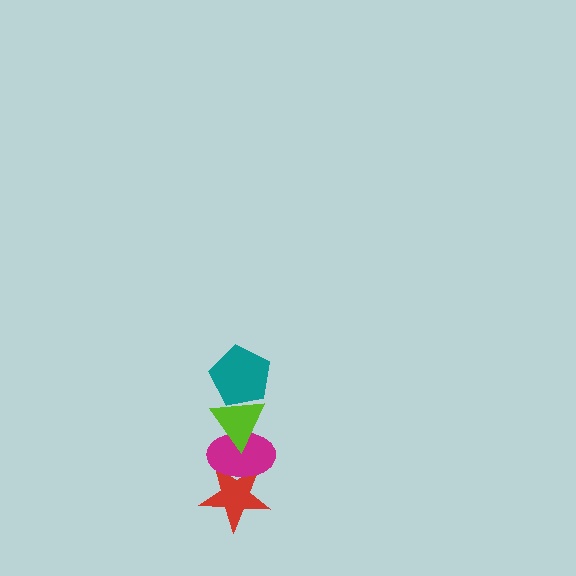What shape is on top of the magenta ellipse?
The lime triangle is on top of the magenta ellipse.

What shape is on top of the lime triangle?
The teal pentagon is on top of the lime triangle.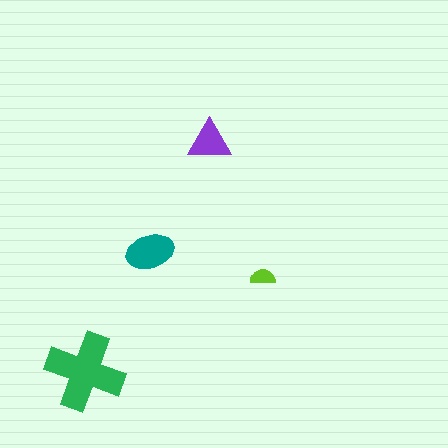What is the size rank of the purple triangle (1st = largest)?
3rd.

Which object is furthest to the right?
The lime semicircle is rightmost.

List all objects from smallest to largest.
The lime semicircle, the purple triangle, the teal ellipse, the green cross.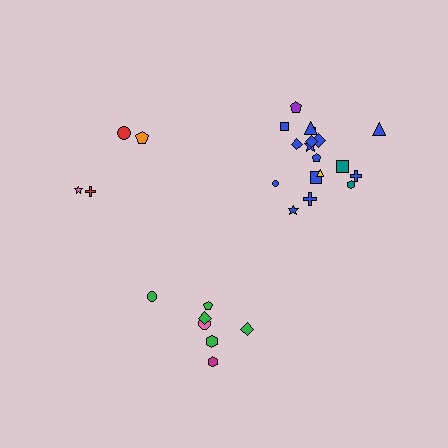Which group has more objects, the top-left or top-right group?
The top-right group.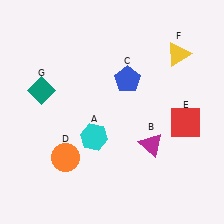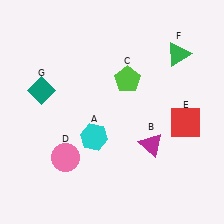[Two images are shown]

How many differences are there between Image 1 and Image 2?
There are 3 differences between the two images.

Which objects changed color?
C changed from blue to lime. D changed from orange to pink. F changed from yellow to green.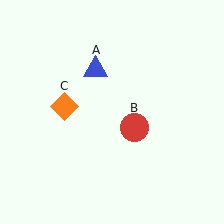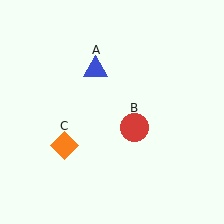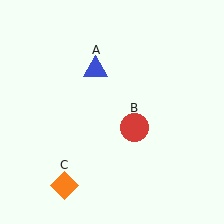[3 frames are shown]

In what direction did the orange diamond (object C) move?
The orange diamond (object C) moved down.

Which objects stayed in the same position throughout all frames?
Blue triangle (object A) and red circle (object B) remained stationary.